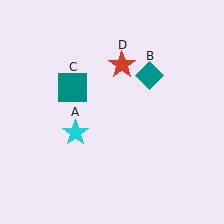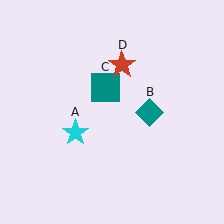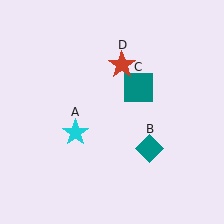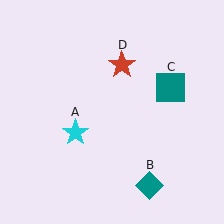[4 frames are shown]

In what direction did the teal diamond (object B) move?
The teal diamond (object B) moved down.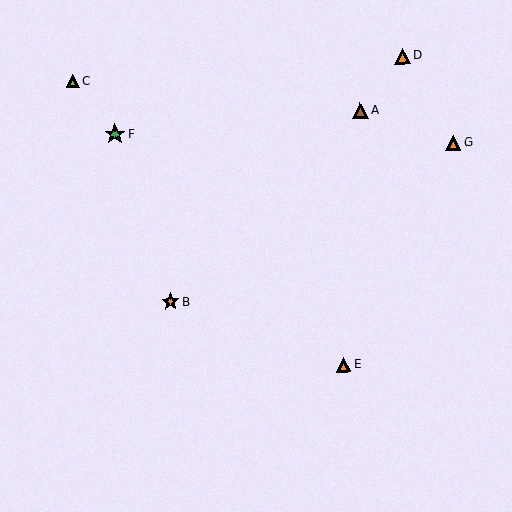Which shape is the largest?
The green star (labeled F) is the largest.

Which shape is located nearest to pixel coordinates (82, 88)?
The lime triangle (labeled C) at (73, 81) is nearest to that location.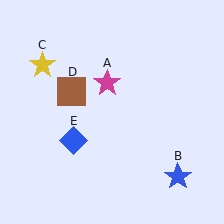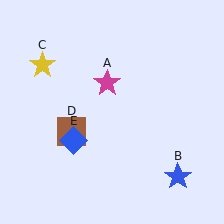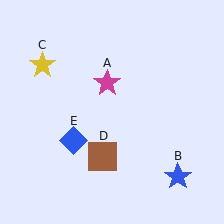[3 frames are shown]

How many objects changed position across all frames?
1 object changed position: brown square (object D).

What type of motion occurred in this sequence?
The brown square (object D) rotated counterclockwise around the center of the scene.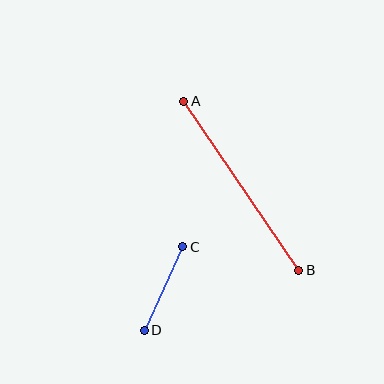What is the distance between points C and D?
The distance is approximately 92 pixels.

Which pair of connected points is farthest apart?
Points A and B are farthest apart.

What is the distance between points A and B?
The distance is approximately 204 pixels.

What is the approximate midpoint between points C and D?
The midpoint is at approximately (164, 289) pixels.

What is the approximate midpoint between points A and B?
The midpoint is at approximately (241, 186) pixels.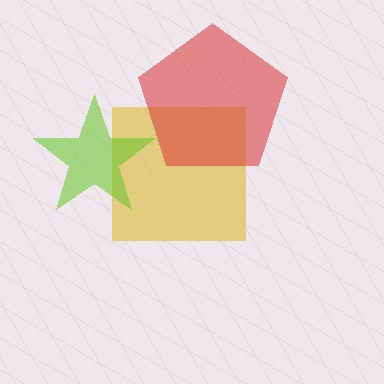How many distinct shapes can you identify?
There are 3 distinct shapes: a yellow square, a lime star, a red pentagon.